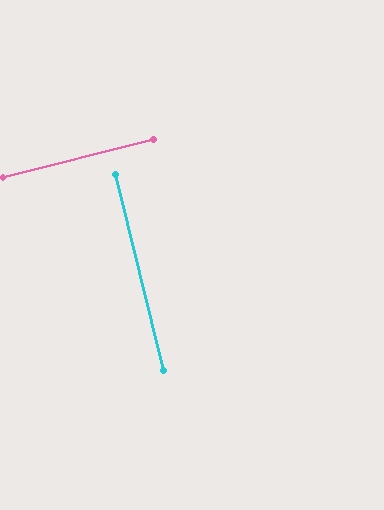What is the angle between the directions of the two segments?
Approximately 90 degrees.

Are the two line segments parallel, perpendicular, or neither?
Perpendicular — they meet at approximately 90°.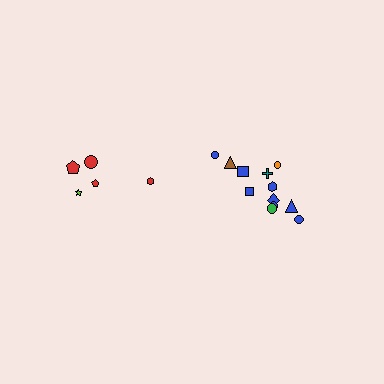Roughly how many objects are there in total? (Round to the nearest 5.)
Roughly 15 objects in total.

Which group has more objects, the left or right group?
The right group.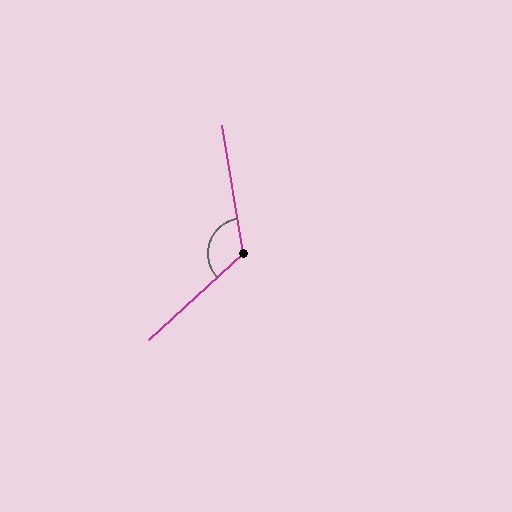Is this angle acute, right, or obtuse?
It is obtuse.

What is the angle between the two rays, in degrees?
Approximately 123 degrees.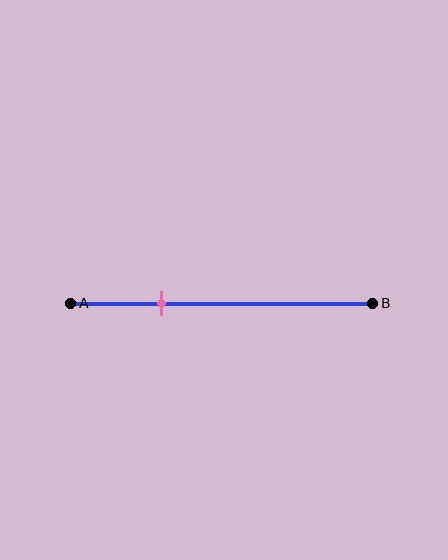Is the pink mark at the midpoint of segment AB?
No, the mark is at about 30% from A, not at the 50% midpoint.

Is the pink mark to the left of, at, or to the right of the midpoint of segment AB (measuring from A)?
The pink mark is to the left of the midpoint of segment AB.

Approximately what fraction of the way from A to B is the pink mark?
The pink mark is approximately 30% of the way from A to B.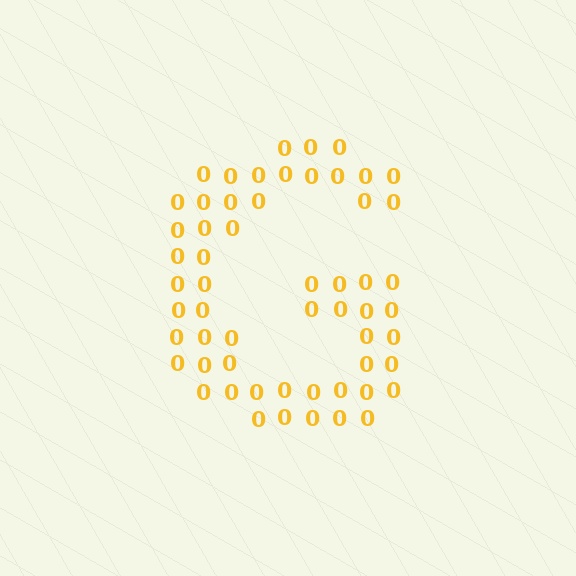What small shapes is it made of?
It is made of small digit 0's.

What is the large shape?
The large shape is the letter G.